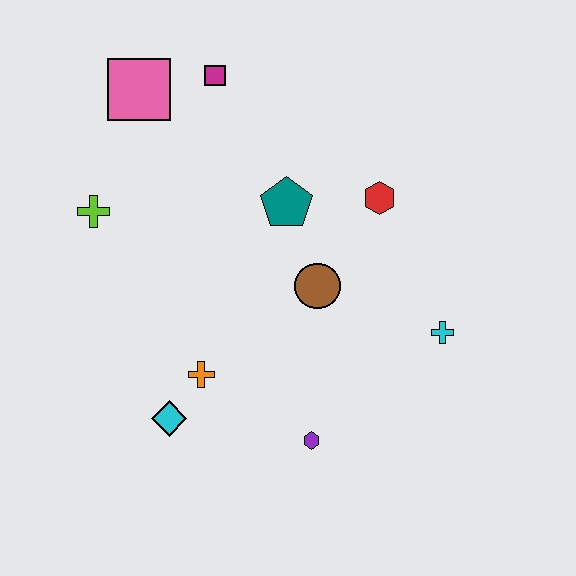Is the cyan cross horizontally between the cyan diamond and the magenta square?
No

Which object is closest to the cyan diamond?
The orange cross is closest to the cyan diamond.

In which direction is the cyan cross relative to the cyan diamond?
The cyan cross is to the right of the cyan diamond.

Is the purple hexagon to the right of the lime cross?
Yes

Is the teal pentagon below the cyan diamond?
No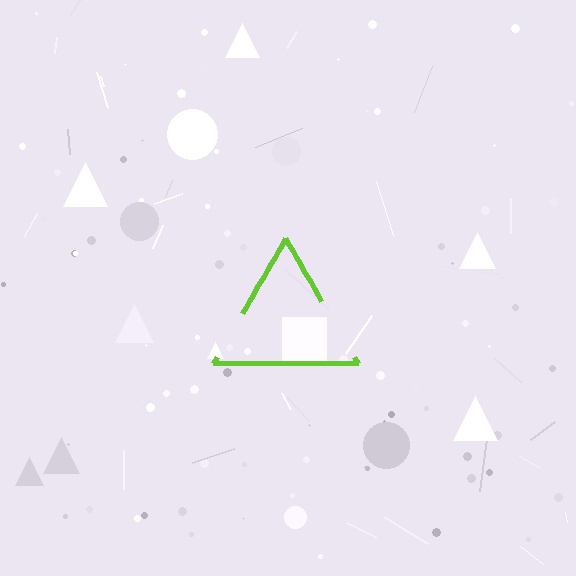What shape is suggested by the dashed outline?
The dashed outline suggests a triangle.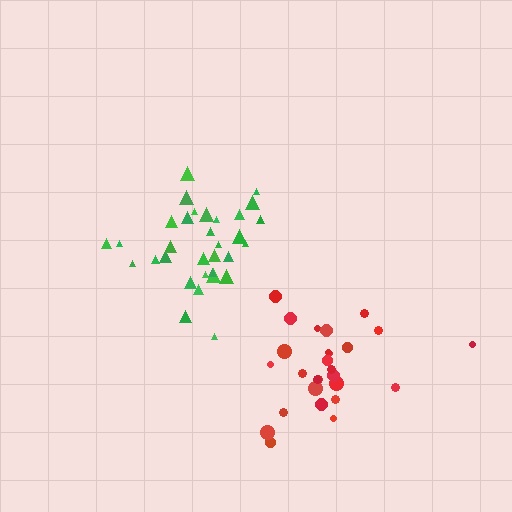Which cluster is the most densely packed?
Green.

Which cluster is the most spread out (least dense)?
Red.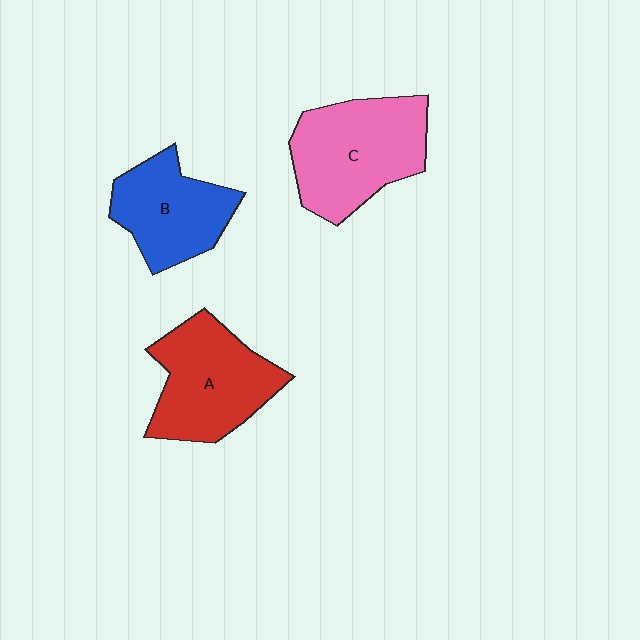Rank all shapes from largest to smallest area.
From largest to smallest: C (pink), A (red), B (blue).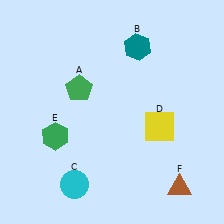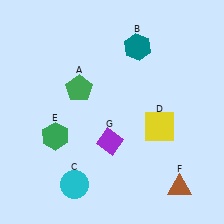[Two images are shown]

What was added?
A purple diamond (G) was added in Image 2.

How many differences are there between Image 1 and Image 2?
There is 1 difference between the two images.